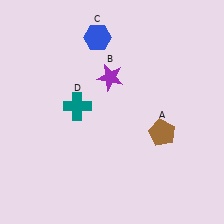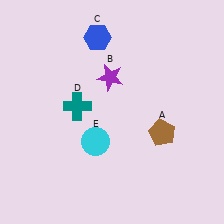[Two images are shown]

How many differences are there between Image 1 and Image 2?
There is 1 difference between the two images.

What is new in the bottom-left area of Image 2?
A cyan circle (E) was added in the bottom-left area of Image 2.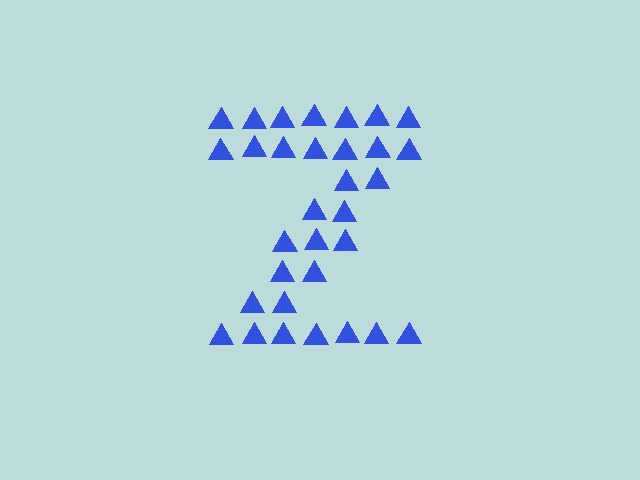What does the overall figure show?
The overall figure shows the letter Z.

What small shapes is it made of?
It is made of small triangles.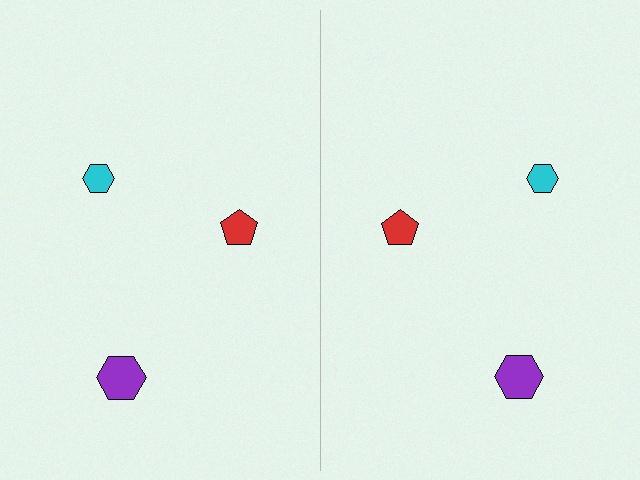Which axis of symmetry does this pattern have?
The pattern has a vertical axis of symmetry running through the center of the image.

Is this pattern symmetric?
Yes, this pattern has bilateral (reflection) symmetry.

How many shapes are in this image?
There are 6 shapes in this image.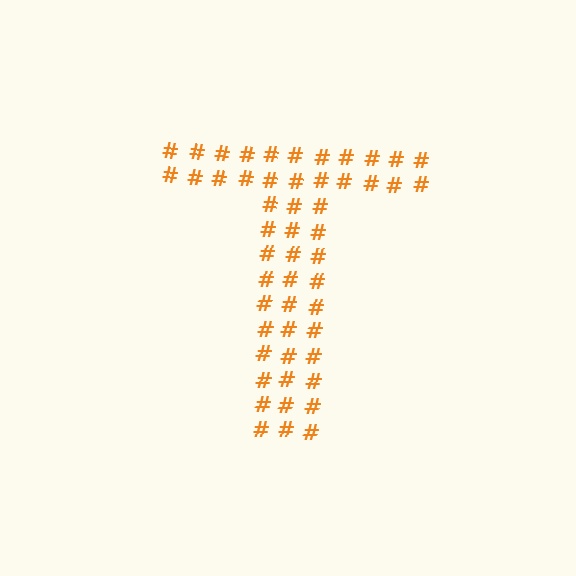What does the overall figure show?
The overall figure shows the letter T.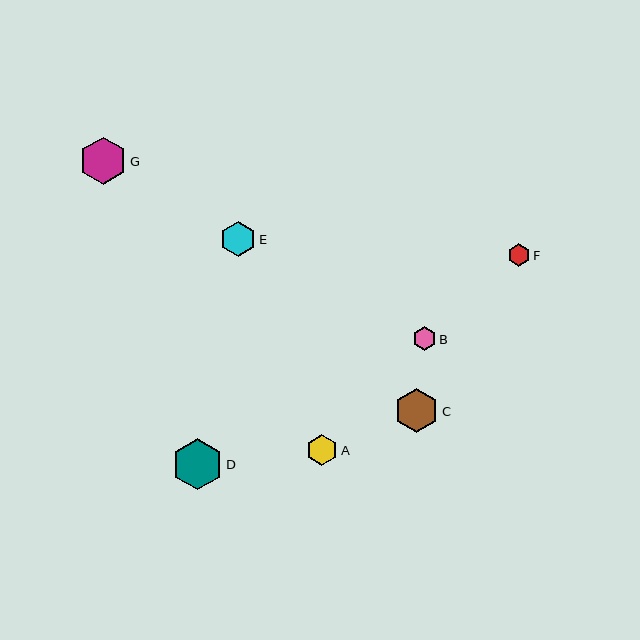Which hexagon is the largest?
Hexagon D is the largest with a size of approximately 51 pixels.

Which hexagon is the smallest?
Hexagon F is the smallest with a size of approximately 22 pixels.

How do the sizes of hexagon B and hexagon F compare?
Hexagon B and hexagon F are approximately the same size.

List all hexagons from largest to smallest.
From largest to smallest: D, G, C, E, A, B, F.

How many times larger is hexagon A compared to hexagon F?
Hexagon A is approximately 1.4 times the size of hexagon F.